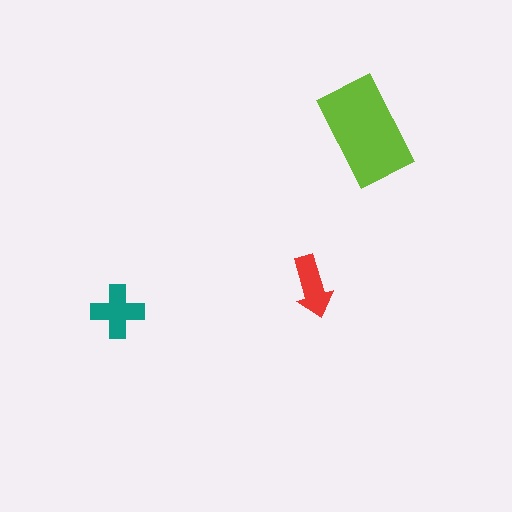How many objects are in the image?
There are 3 objects in the image.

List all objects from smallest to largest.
The red arrow, the teal cross, the lime rectangle.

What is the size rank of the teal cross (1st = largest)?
2nd.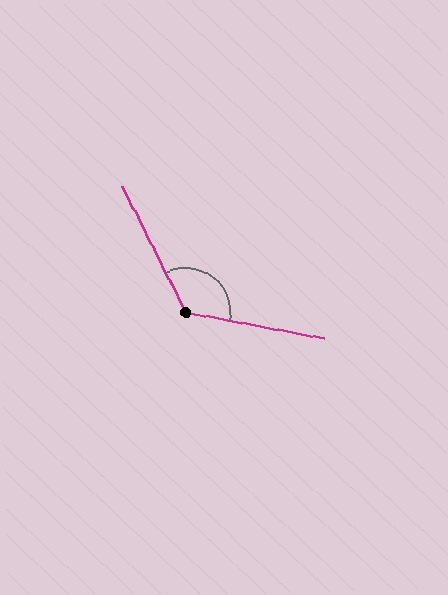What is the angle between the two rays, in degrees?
Approximately 127 degrees.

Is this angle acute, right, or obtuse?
It is obtuse.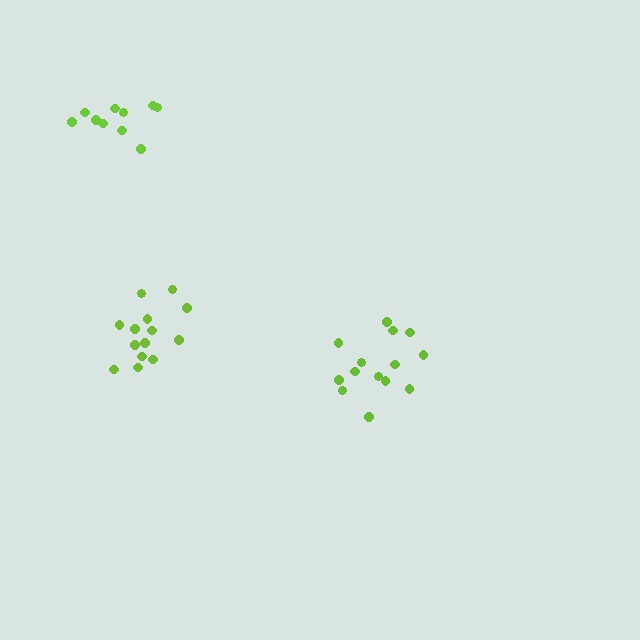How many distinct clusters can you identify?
There are 3 distinct clusters.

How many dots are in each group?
Group 1: 10 dots, Group 2: 14 dots, Group 3: 14 dots (38 total).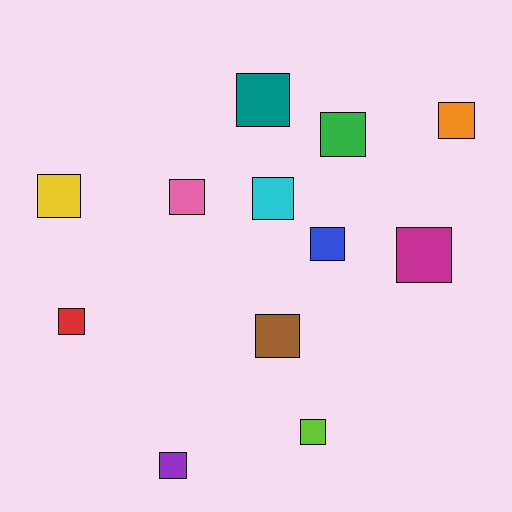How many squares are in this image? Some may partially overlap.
There are 12 squares.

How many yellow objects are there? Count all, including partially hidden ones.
There is 1 yellow object.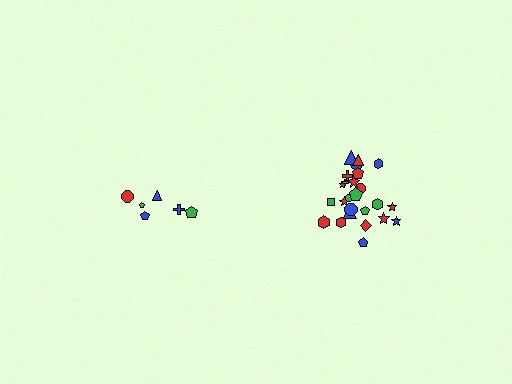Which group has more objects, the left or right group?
The right group.